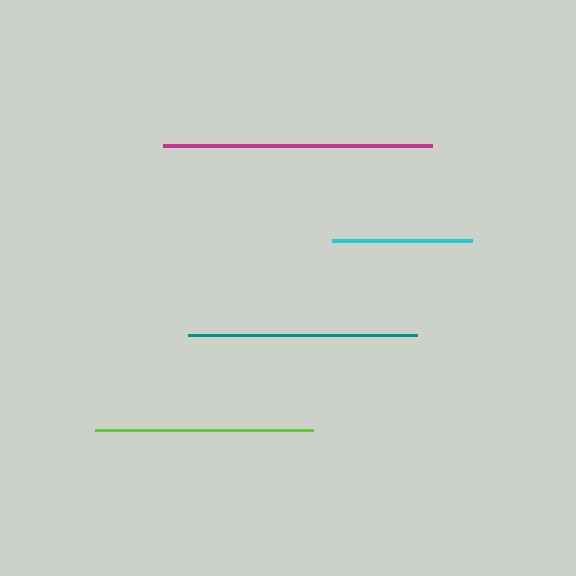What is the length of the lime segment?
The lime segment is approximately 218 pixels long.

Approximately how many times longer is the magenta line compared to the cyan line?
The magenta line is approximately 1.9 times the length of the cyan line.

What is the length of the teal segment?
The teal segment is approximately 229 pixels long.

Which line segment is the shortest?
The cyan line is the shortest at approximately 140 pixels.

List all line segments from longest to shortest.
From longest to shortest: magenta, teal, lime, cyan.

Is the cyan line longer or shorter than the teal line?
The teal line is longer than the cyan line.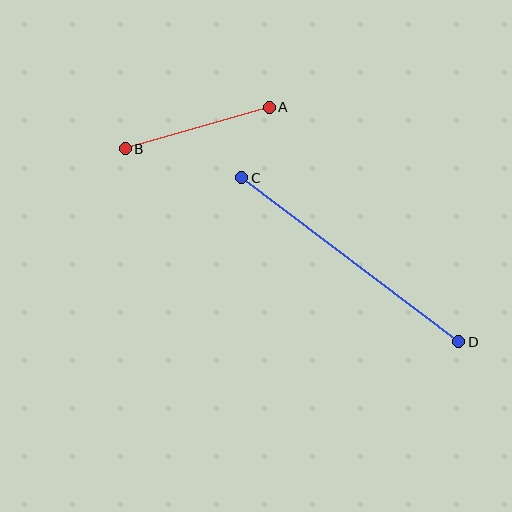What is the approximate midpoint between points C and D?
The midpoint is at approximately (350, 260) pixels.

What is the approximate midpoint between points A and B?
The midpoint is at approximately (197, 128) pixels.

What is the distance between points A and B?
The distance is approximately 150 pixels.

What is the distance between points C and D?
The distance is approximately 272 pixels.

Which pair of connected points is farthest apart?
Points C and D are farthest apart.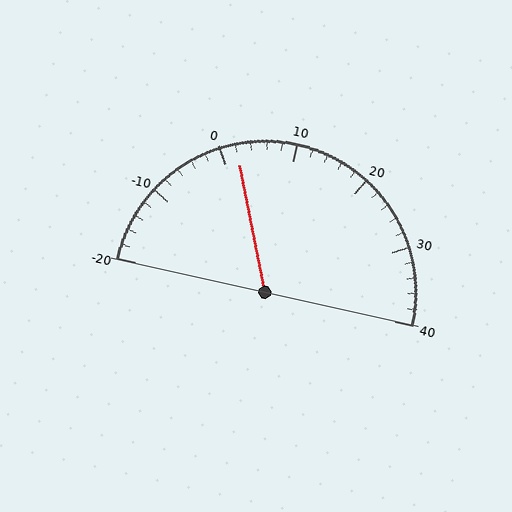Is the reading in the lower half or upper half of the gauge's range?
The reading is in the lower half of the range (-20 to 40).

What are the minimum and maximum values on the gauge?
The gauge ranges from -20 to 40.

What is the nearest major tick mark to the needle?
The nearest major tick mark is 0.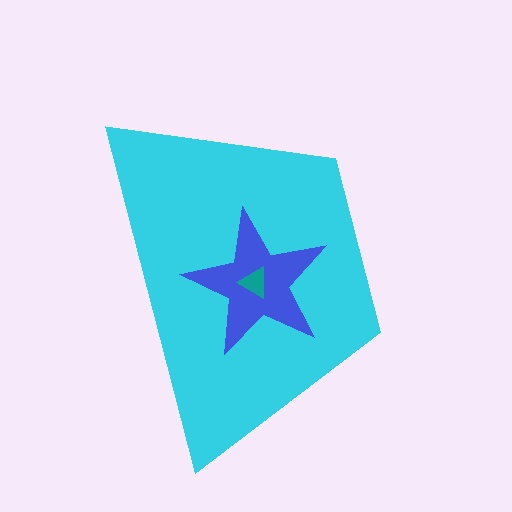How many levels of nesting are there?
3.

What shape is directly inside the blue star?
The teal triangle.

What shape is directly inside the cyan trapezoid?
The blue star.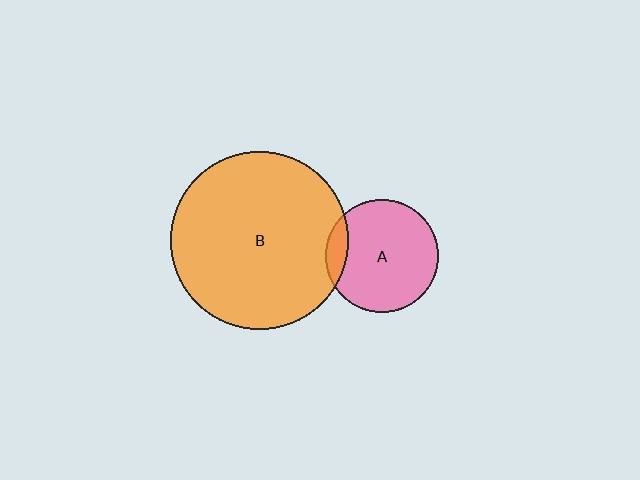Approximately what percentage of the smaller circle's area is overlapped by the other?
Approximately 10%.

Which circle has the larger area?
Circle B (orange).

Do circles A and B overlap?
Yes.